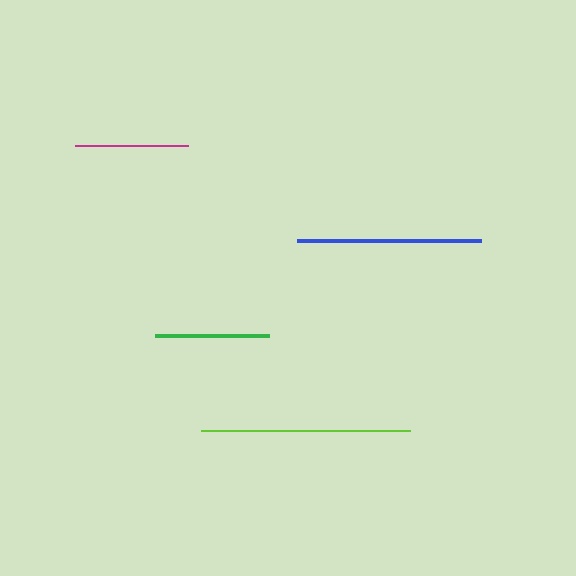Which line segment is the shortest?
The magenta line is the shortest at approximately 113 pixels.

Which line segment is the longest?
The lime line is the longest at approximately 209 pixels.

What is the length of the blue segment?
The blue segment is approximately 184 pixels long.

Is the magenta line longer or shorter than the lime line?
The lime line is longer than the magenta line.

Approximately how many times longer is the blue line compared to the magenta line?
The blue line is approximately 1.6 times the length of the magenta line.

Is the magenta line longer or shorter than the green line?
The green line is longer than the magenta line.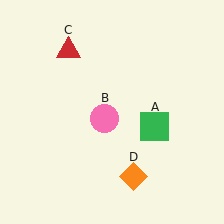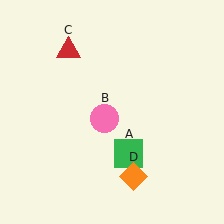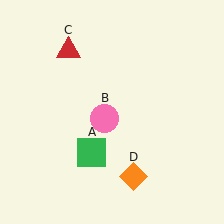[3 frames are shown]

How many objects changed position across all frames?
1 object changed position: green square (object A).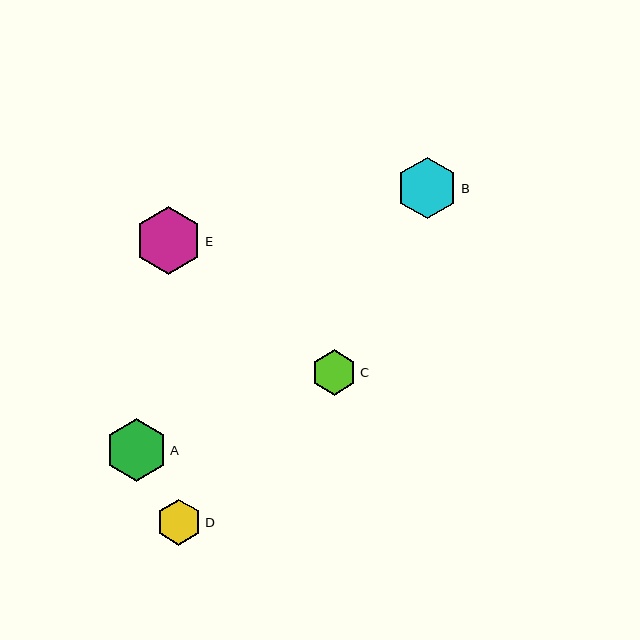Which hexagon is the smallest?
Hexagon C is the smallest with a size of approximately 45 pixels.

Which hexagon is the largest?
Hexagon E is the largest with a size of approximately 68 pixels.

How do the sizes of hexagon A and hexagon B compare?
Hexagon A and hexagon B are approximately the same size.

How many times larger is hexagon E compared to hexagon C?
Hexagon E is approximately 1.5 times the size of hexagon C.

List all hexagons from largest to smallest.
From largest to smallest: E, A, B, D, C.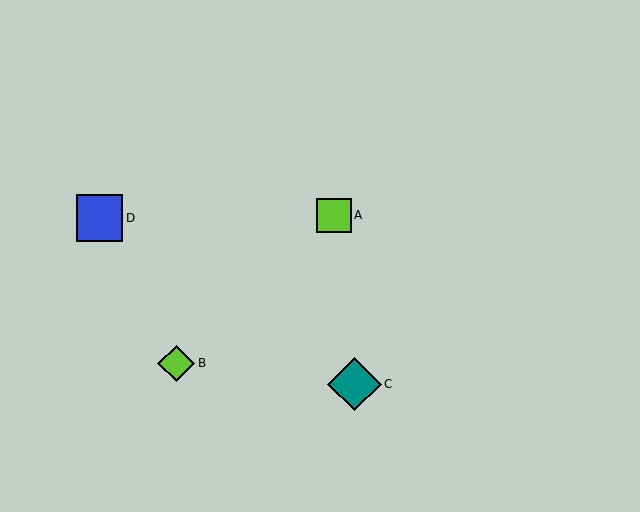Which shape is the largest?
The teal diamond (labeled C) is the largest.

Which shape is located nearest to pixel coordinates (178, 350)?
The lime diamond (labeled B) at (176, 363) is nearest to that location.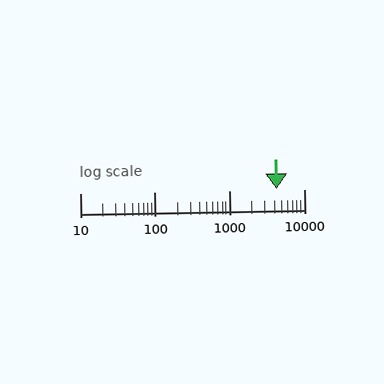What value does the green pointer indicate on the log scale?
The pointer indicates approximately 4300.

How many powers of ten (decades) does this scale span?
The scale spans 3 decades, from 10 to 10000.